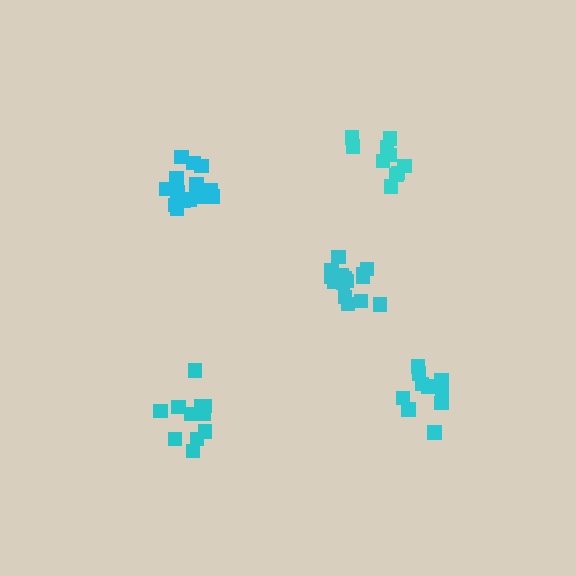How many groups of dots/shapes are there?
There are 5 groups.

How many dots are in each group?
Group 1: 16 dots, Group 2: 14 dots, Group 3: 12 dots, Group 4: 10 dots, Group 5: 11 dots (63 total).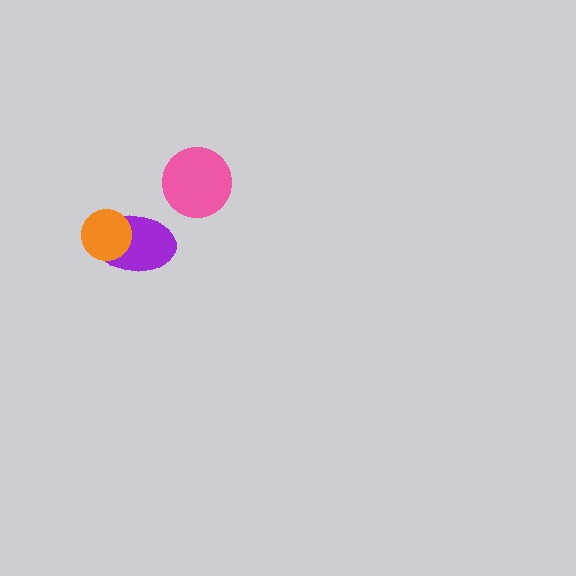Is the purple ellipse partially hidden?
Yes, it is partially covered by another shape.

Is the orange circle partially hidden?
No, no other shape covers it.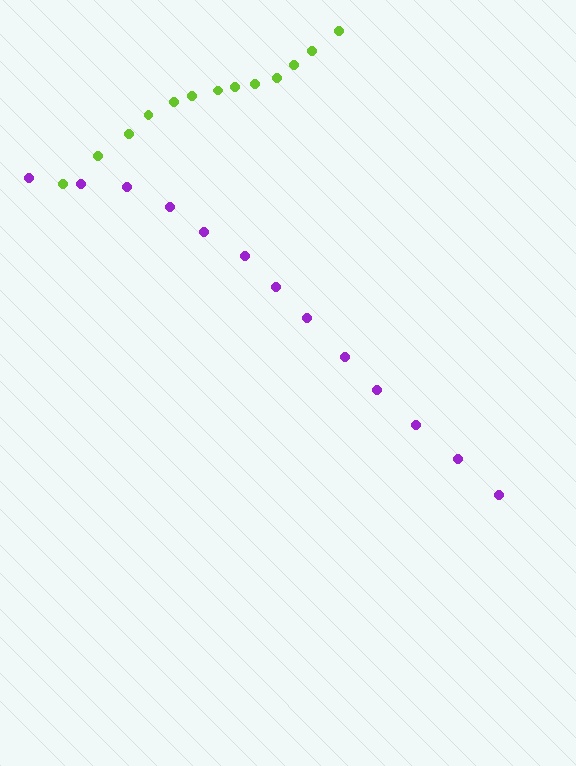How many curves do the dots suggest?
There are 2 distinct paths.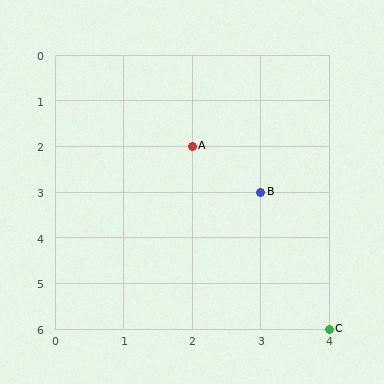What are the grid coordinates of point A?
Point A is at grid coordinates (2, 2).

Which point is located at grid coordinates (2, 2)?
Point A is at (2, 2).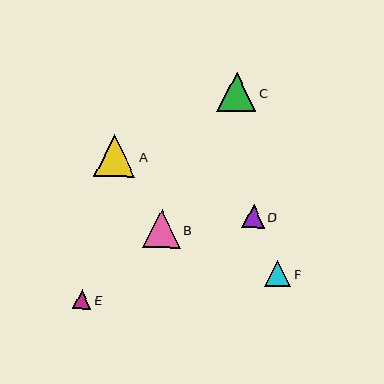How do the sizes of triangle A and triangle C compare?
Triangle A and triangle C are approximately the same size.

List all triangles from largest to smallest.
From largest to smallest: A, C, B, F, D, E.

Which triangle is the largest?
Triangle A is the largest with a size of approximately 42 pixels.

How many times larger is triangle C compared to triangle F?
Triangle C is approximately 1.5 times the size of triangle F.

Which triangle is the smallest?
Triangle E is the smallest with a size of approximately 19 pixels.